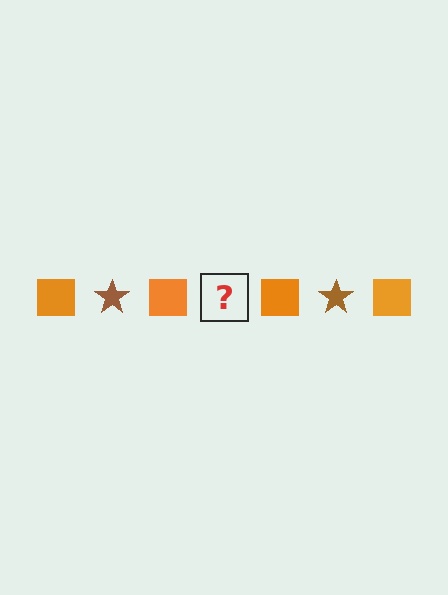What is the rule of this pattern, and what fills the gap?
The rule is that the pattern alternates between orange square and brown star. The gap should be filled with a brown star.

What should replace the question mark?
The question mark should be replaced with a brown star.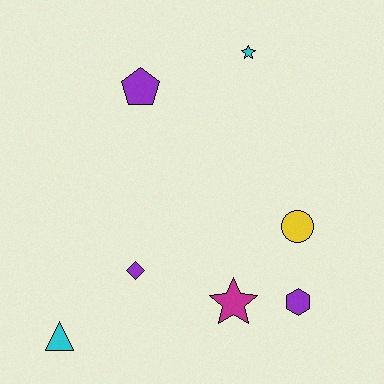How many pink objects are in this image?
There are no pink objects.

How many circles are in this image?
There is 1 circle.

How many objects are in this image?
There are 7 objects.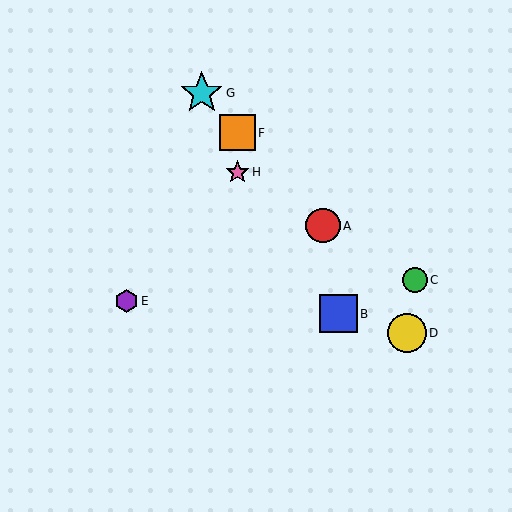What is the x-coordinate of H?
Object H is at x≈237.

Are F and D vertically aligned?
No, F is at x≈237 and D is at x≈407.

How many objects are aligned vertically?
2 objects (F, H) are aligned vertically.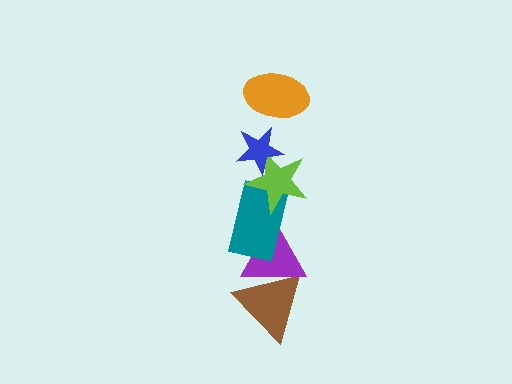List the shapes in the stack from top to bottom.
From top to bottom: the orange ellipse, the blue star, the lime star, the teal rectangle, the purple triangle, the brown triangle.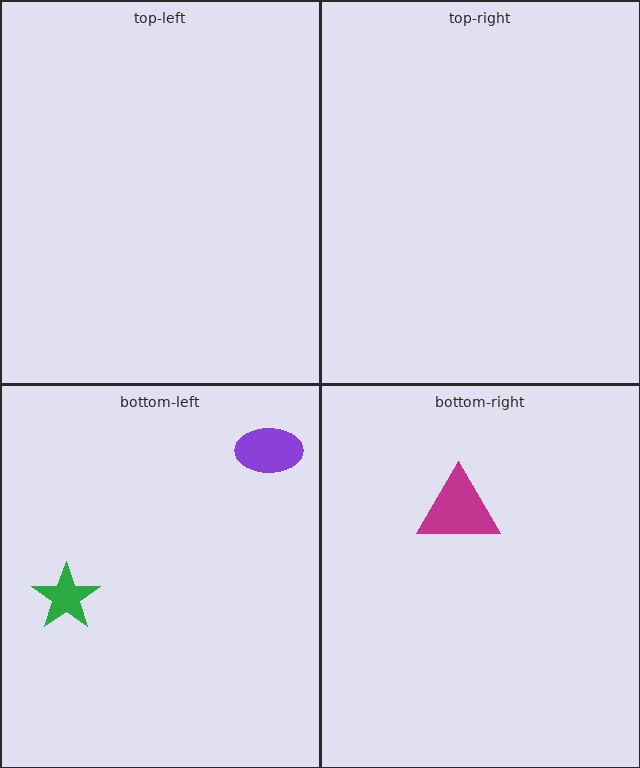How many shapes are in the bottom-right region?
1.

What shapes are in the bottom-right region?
The magenta triangle.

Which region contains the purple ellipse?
The bottom-left region.